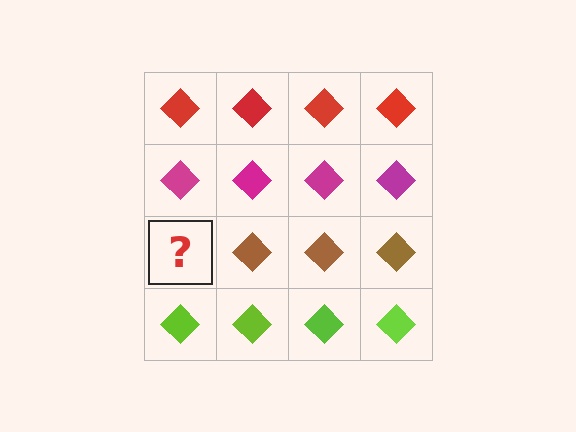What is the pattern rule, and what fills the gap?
The rule is that each row has a consistent color. The gap should be filled with a brown diamond.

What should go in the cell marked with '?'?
The missing cell should contain a brown diamond.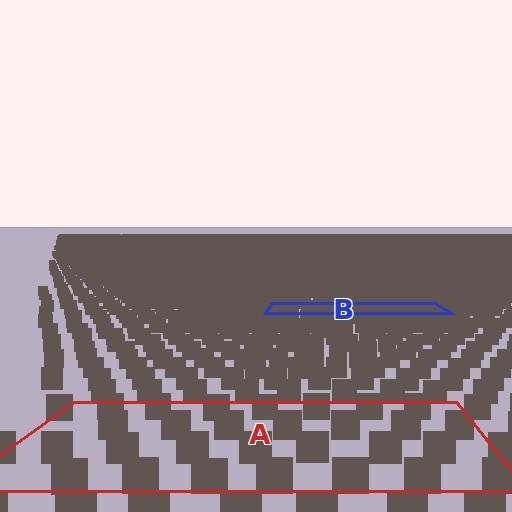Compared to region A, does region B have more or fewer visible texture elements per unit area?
Region B has more texture elements per unit area — they are packed more densely because it is farther away.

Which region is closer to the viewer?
Region A is closer. The texture elements there are larger and more spread out.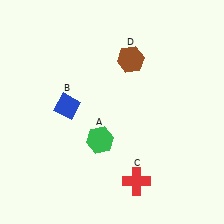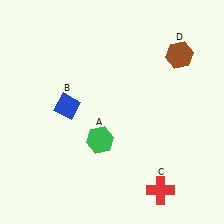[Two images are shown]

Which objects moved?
The objects that moved are: the red cross (C), the brown hexagon (D).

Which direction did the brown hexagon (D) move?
The brown hexagon (D) moved right.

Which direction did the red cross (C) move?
The red cross (C) moved right.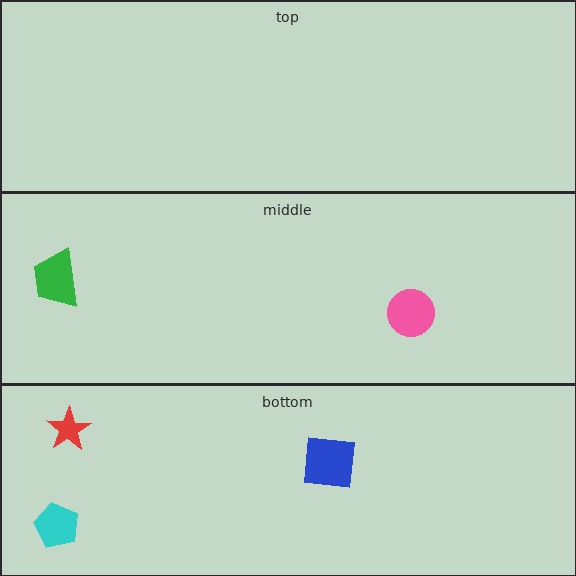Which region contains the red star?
The bottom region.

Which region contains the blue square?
The bottom region.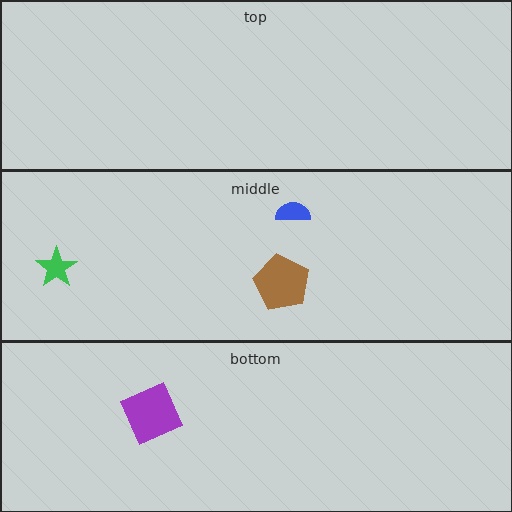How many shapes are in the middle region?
3.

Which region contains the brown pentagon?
The middle region.